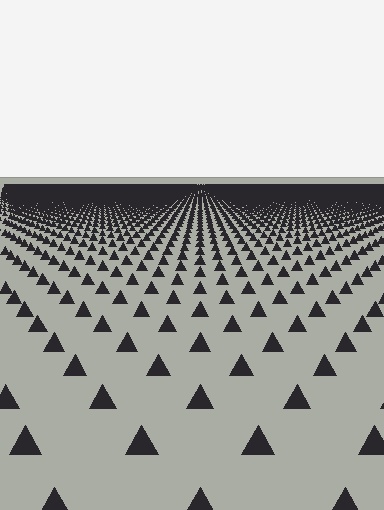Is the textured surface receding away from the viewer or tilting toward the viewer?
The surface is receding away from the viewer. Texture elements get smaller and denser toward the top.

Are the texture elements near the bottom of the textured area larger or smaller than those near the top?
Larger. Near the bottom, elements are closer to the viewer and appear at a bigger on-screen size.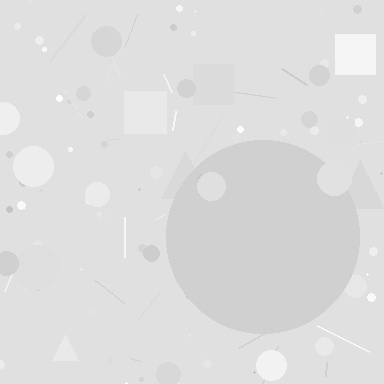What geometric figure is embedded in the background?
A circle is embedded in the background.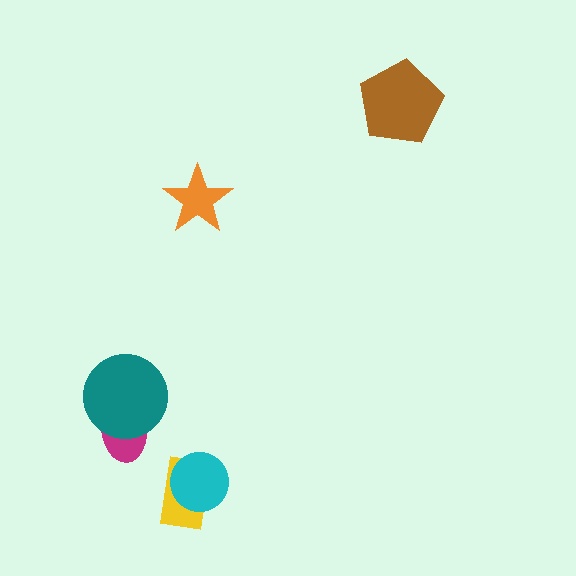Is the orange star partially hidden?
No, no other shape covers it.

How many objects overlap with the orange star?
0 objects overlap with the orange star.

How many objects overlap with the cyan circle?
1 object overlaps with the cyan circle.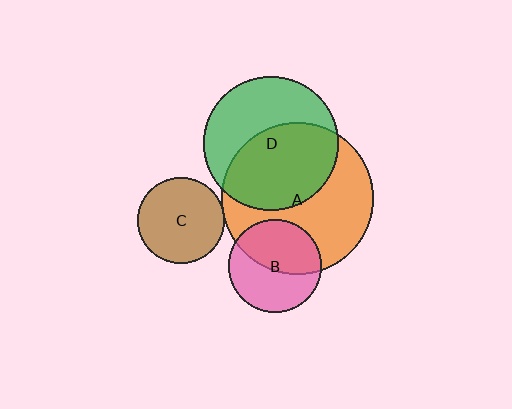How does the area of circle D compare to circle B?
Approximately 2.1 times.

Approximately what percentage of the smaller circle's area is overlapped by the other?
Approximately 5%.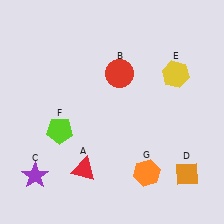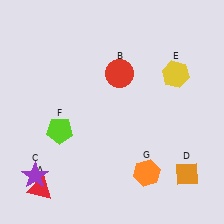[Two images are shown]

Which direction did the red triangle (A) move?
The red triangle (A) moved left.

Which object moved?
The red triangle (A) moved left.